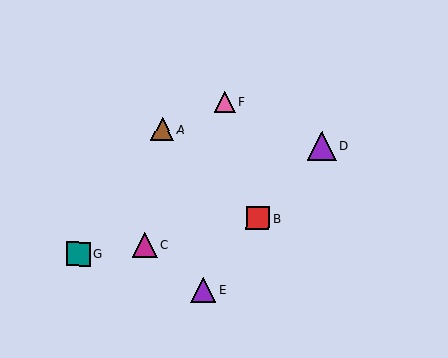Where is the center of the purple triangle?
The center of the purple triangle is at (322, 146).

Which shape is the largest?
The purple triangle (labeled D) is the largest.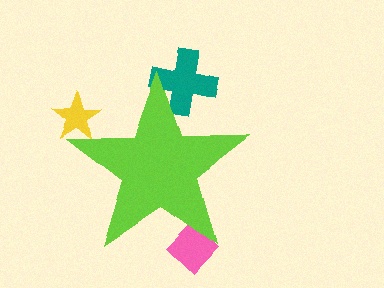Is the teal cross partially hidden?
Yes, the teal cross is partially hidden behind the lime star.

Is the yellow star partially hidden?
Yes, the yellow star is partially hidden behind the lime star.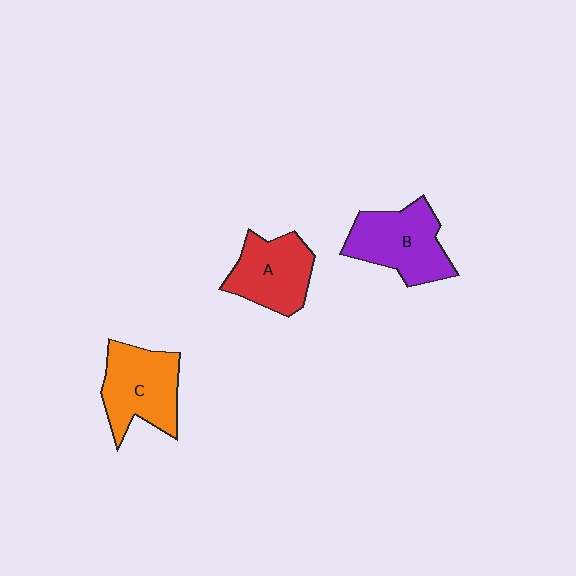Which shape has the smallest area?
Shape A (red).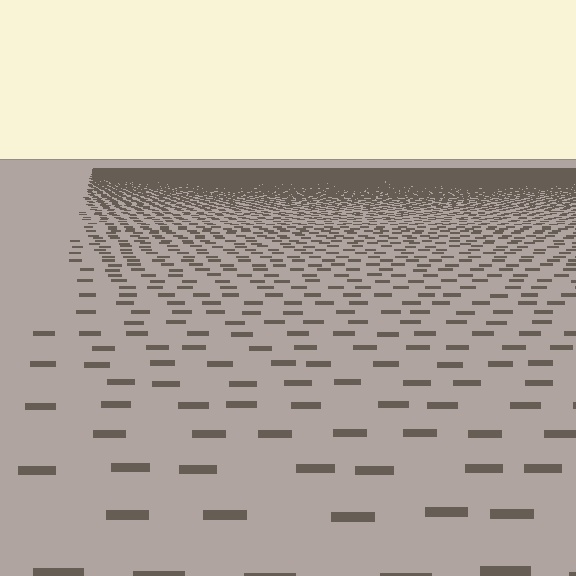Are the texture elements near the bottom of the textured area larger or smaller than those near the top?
Larger. Near the bottom, elements are closer to the viewer and appear at a bigger on-screen size.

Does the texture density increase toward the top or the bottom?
Density increases toward the top.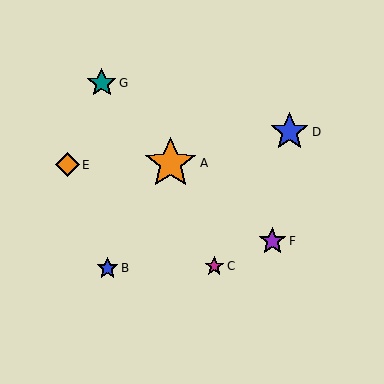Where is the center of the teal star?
The center of the teal star is at (102, 83).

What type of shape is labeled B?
Shape B is a blue star.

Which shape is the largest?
The orange star (labeled A) is the largest.